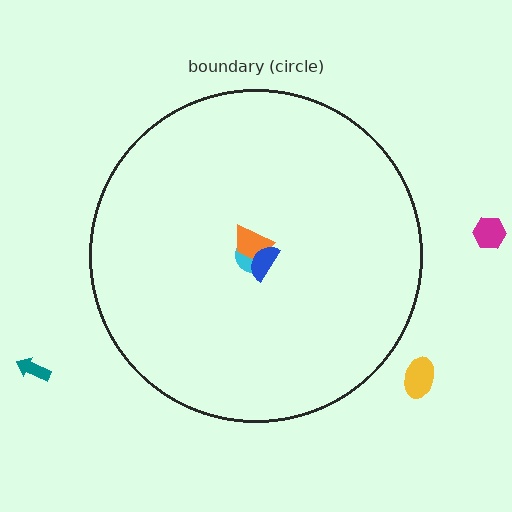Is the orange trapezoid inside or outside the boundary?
Inside.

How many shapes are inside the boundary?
3 inside, 3 outside.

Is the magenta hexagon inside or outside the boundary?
Outside.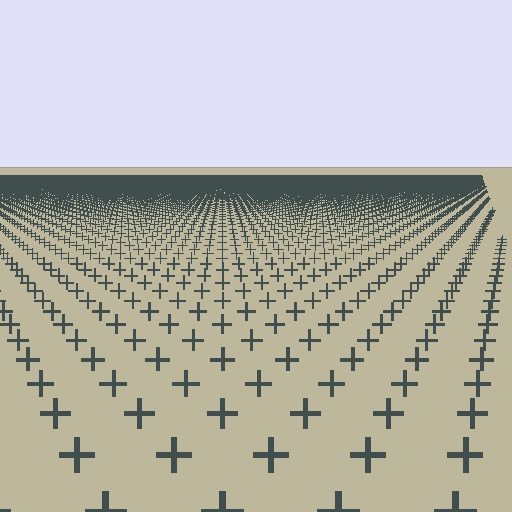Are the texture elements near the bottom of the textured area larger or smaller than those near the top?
Larger. Near the bottom, elements are closer to the viewer and appear at a bigger on-screen size.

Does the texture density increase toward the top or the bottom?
Density increases toward the top.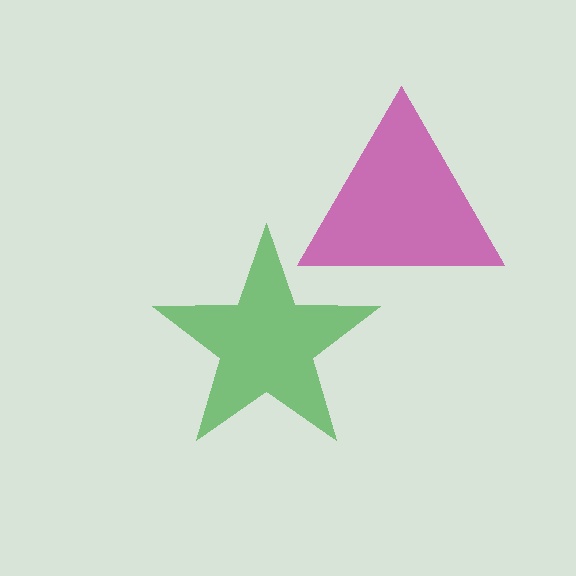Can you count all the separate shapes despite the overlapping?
Yes, there are 2 separate shapes.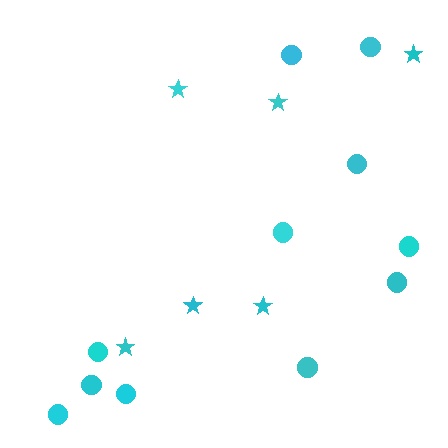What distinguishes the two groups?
There are 2 groups: one group of stars (6) and one group of circles (11).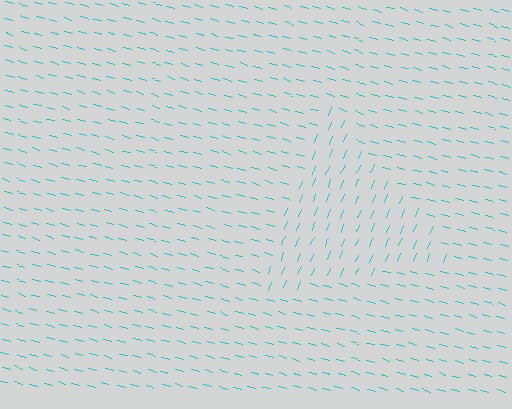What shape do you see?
I see a triangle.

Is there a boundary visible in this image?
Yes, there is a texture boundary formed by a change in line orientation.